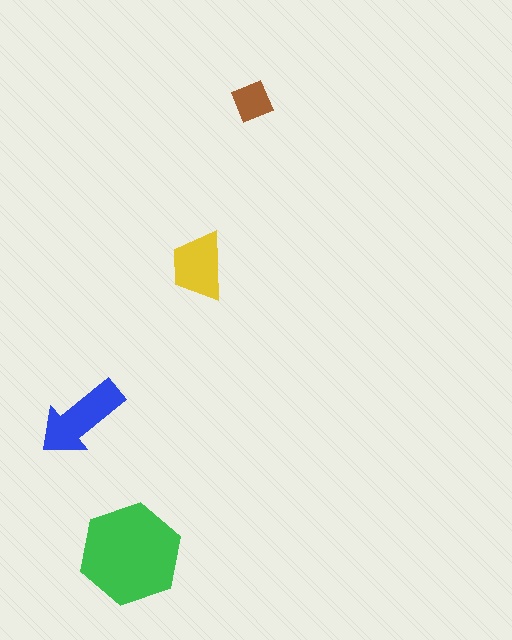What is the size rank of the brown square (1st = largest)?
4th.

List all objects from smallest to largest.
The brown square, the yellow trapezoid, the blue arrow, the green hexagon.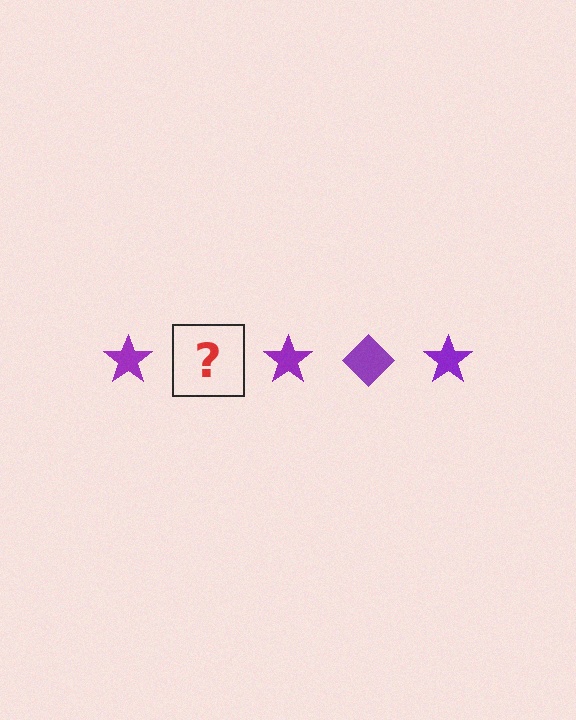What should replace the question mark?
The question mark should be replaced with a purple diamond.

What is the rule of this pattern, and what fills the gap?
The rule is that the pattern cycles through star, diamond shapes in purple. The gap should be filled with a purple diamond.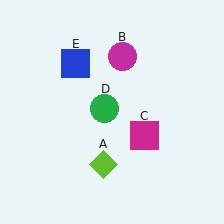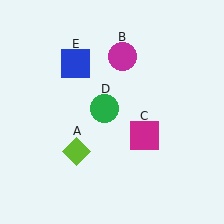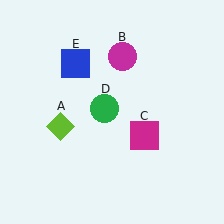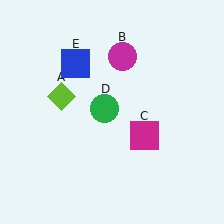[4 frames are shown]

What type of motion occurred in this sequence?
The lime diamond (object A) rotated clockwise around the center of the scene.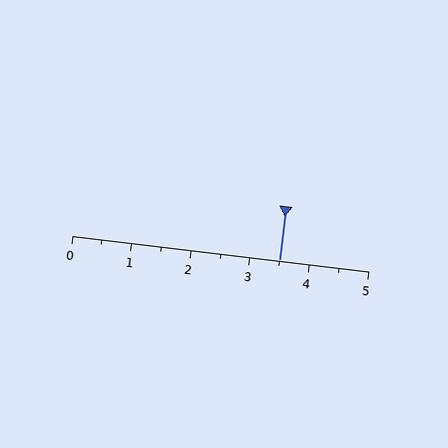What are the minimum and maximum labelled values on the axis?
The axis runs from 0 to 5.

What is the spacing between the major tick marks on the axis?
The major ticks are spaced 1 apart.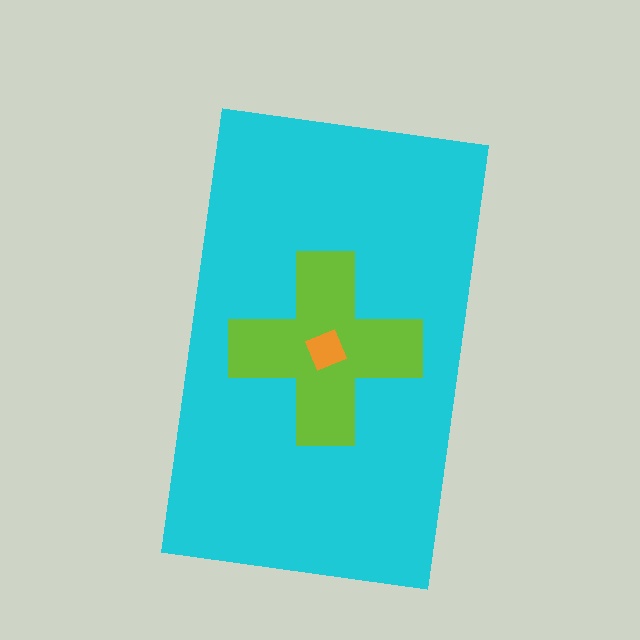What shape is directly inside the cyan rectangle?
The lime cross.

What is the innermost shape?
The orange square.